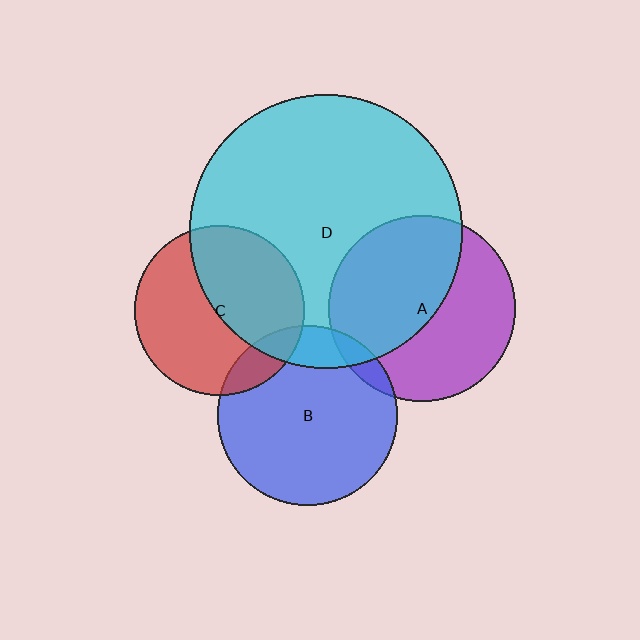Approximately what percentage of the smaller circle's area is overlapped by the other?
Approximately 15%.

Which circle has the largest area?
Circle D (cyan).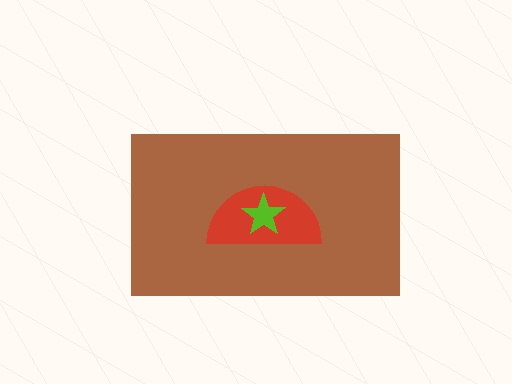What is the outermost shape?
The brown rectangle.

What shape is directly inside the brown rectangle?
The red semicircle.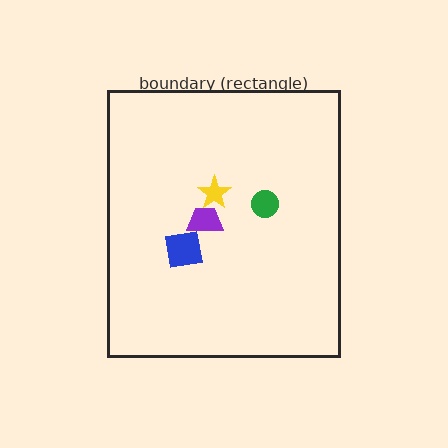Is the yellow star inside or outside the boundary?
Inside.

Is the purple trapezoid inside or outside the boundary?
Inside.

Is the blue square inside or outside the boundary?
Inside.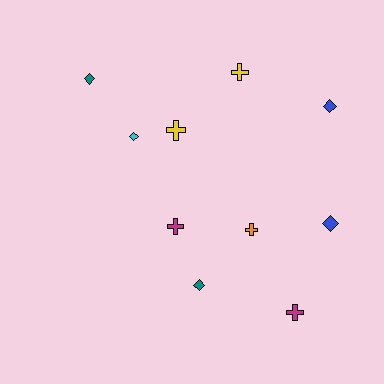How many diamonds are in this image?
There are 5 diamonds.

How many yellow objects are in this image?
There are 2 yellow objects.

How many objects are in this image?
There are 10 objects.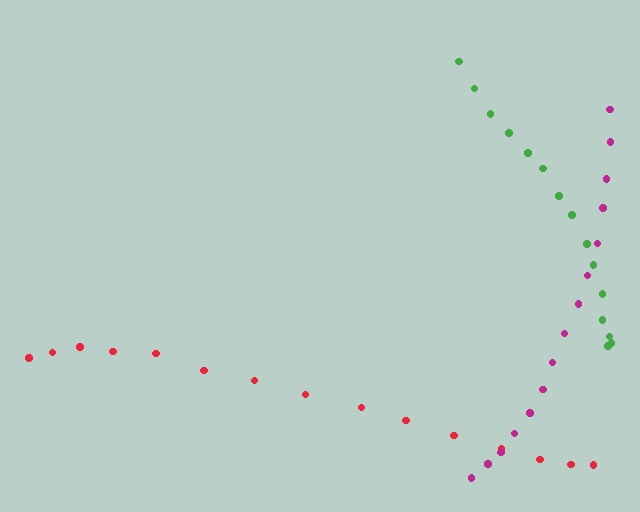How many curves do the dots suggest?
There are 3 distinct paths.